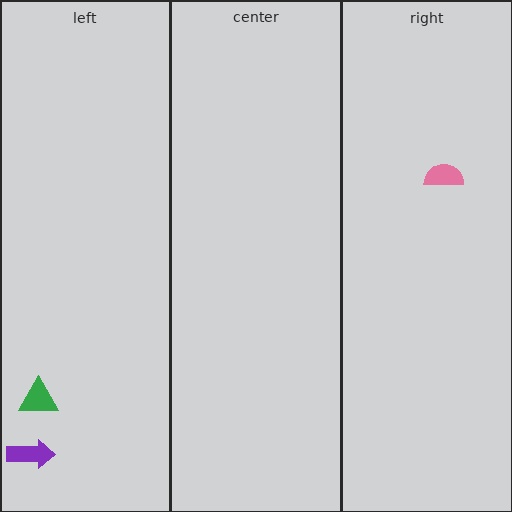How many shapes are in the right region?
1.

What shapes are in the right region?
The pink semicircle.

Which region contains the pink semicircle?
The right region.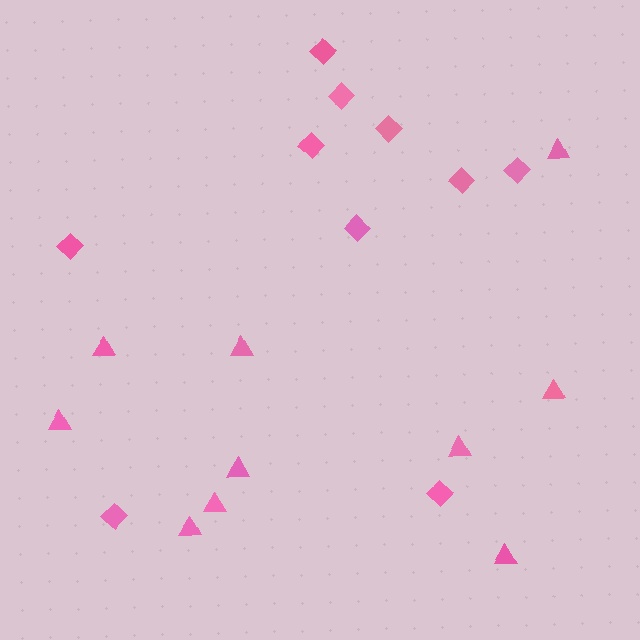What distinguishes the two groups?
There are 2 groups: one group of diamonds (10) and one group of triangles (10).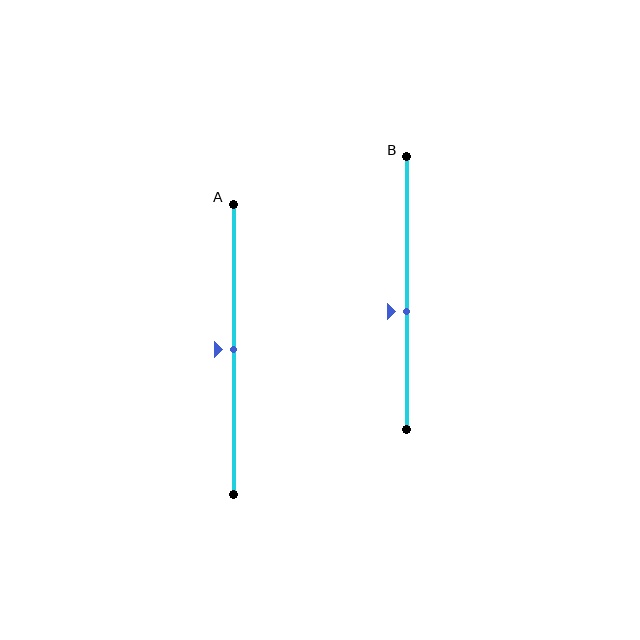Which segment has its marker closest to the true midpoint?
Segment A has its marker closest to the true midpoint.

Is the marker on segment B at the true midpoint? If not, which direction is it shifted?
No, the marker on segment B is shifted downward by about 7% of the segment length.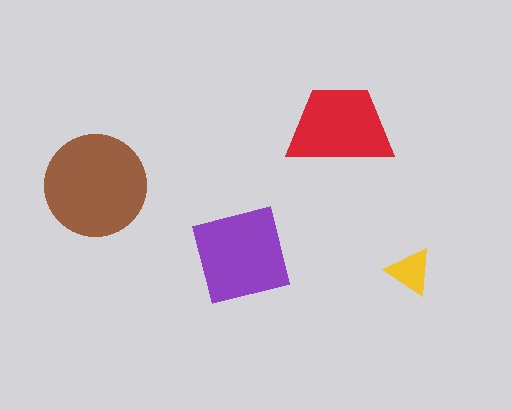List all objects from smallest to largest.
The yellow triangle, the red trapezoid, the purple square, the brown circle.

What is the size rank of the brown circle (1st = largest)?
1st.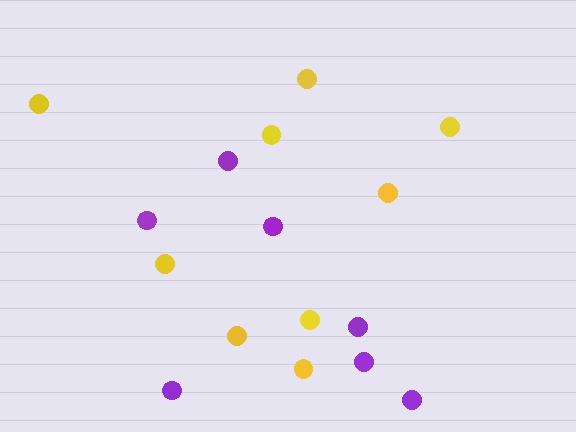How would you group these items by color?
There are 2 groups: one group of yellow circles (9) and one group of purple circles (7).